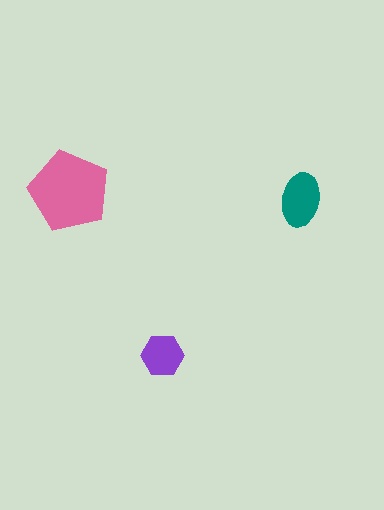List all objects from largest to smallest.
The pink pentagon, the teal ellipse, the purple hexagon.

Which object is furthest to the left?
The pink pentagon is leftmost.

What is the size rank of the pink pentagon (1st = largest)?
1st.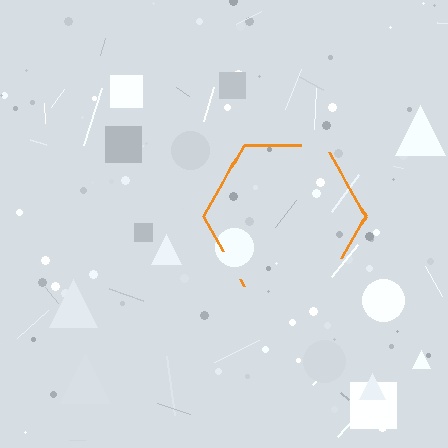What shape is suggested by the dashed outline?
The dashed outline suggests a hexagon.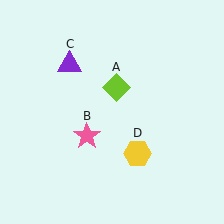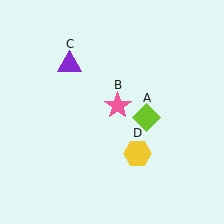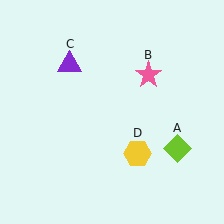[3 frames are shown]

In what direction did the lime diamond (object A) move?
The lime diamond (object A) moved down and to the right.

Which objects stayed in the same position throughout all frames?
Purple triangle (object C) and yellow hexagon (object D) remained stationary.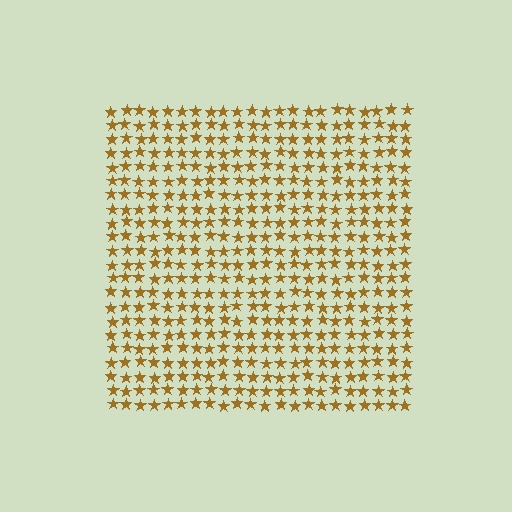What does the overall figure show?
The overall figure shows a square.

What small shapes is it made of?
It is made of small stars.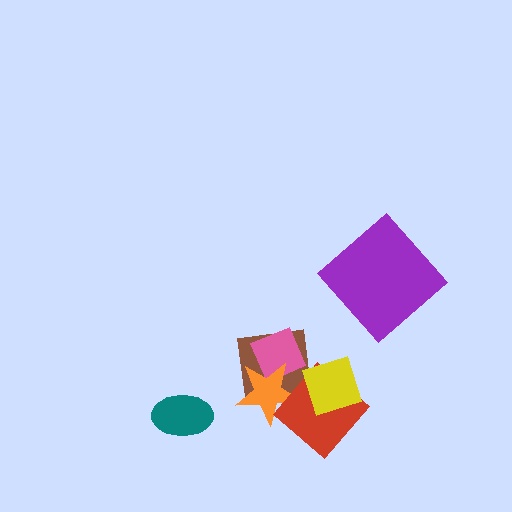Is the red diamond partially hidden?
Yes, it is partially covered by another shape.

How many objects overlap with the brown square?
3 objects overlap with the brown square.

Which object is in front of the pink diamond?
The orange star is in front of the pink diamond.